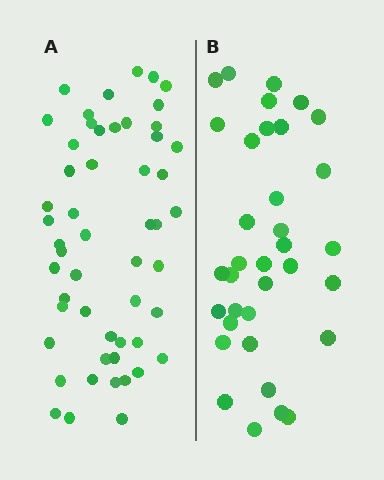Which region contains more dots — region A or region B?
Region A (the left region) has more dots.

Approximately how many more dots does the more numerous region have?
Region A has approximately 20 more dots than region B.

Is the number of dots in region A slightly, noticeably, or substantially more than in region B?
Region A has substantially more. The ratio is roughly 1.5 to 1.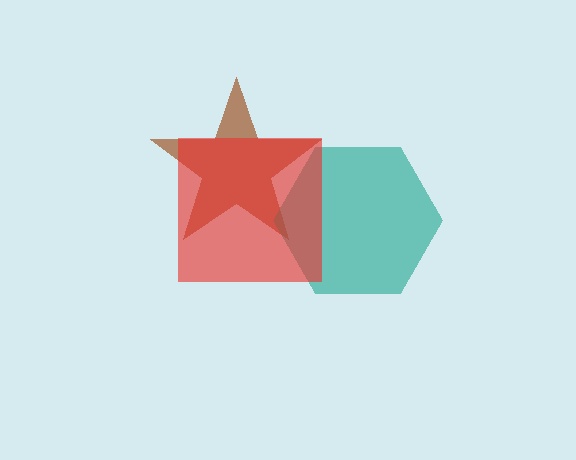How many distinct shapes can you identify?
There are 3 distinct shapes: a brown star, a teal hexagon, a red square.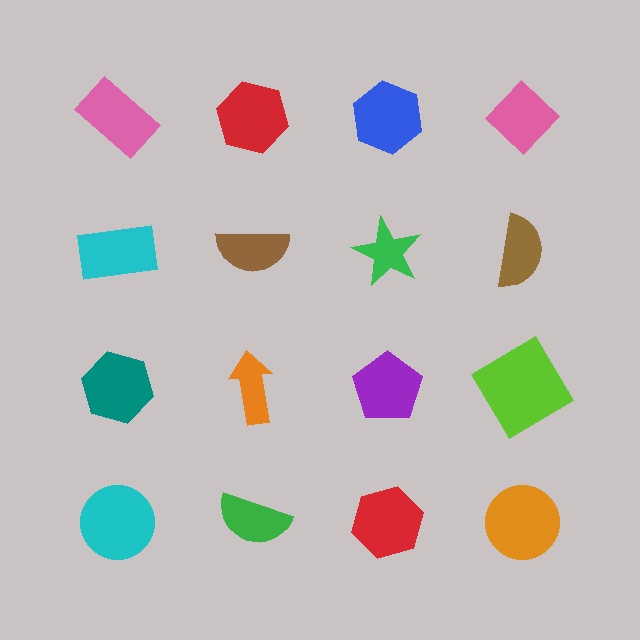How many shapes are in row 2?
4 shapes.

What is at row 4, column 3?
A red hexagon.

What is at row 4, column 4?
An orange circle.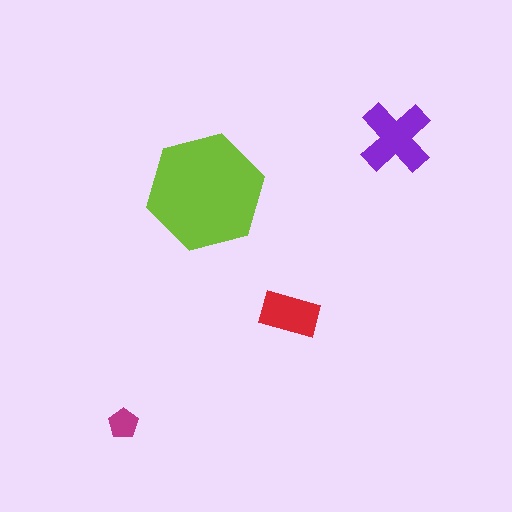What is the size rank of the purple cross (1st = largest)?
2nd.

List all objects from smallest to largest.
The magenta pentagon, the red rectangle, the purple cross, the lime hexagon.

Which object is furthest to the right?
The purple cross is rightmost.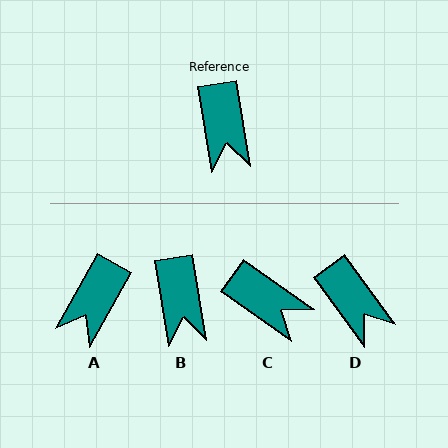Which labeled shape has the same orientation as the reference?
B.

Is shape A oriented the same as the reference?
No, it is off by about 39 degrees.